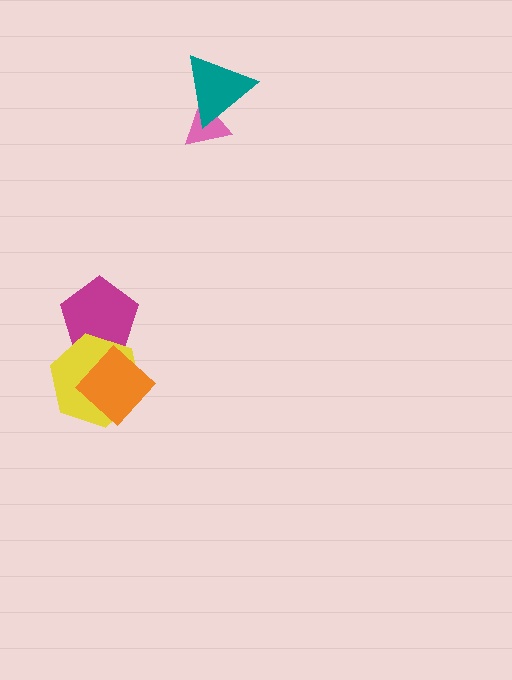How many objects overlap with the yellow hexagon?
2 objects overlap with the yellow hexagon.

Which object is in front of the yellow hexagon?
The orange diamond is in front of the yellow hexagon.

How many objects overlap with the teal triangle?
1 object overlaps with the teal triangle.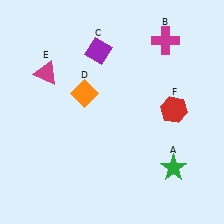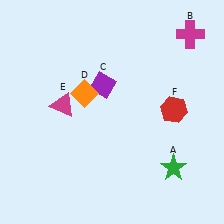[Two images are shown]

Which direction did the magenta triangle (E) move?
The magenta triangle (E) moved down.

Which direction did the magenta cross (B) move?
The magenta cross (B) moved right.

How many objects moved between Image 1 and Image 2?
3 objects moved between the two images.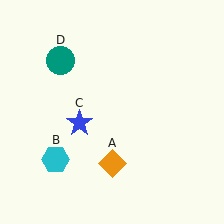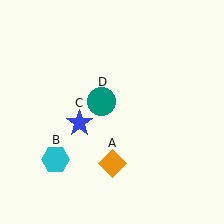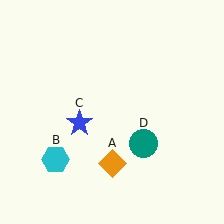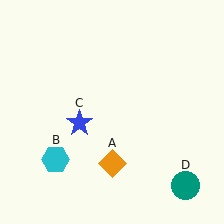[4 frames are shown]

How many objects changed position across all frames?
1 object changed position: teal circle (object D).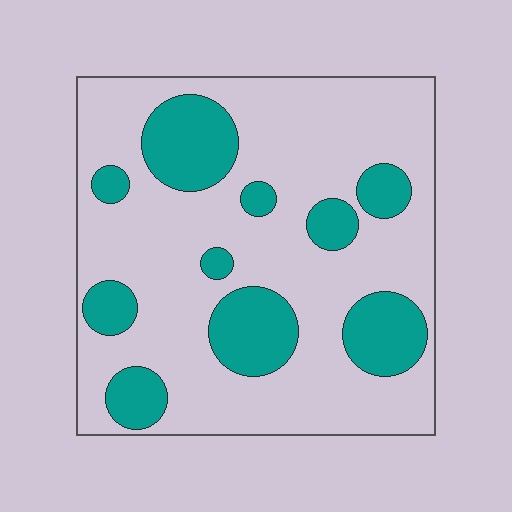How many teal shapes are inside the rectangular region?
10.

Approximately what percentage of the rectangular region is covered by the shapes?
Approximately 25%.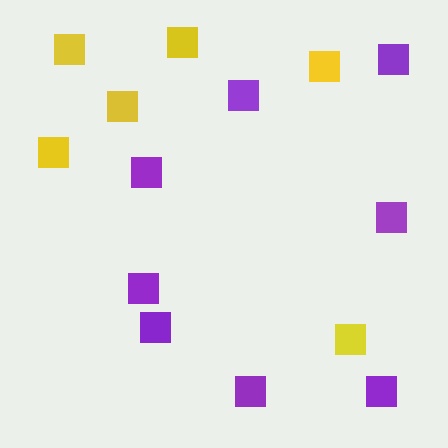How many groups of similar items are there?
There are 2 groups: one group of yellow squares (6) and one group of purple squares (8).